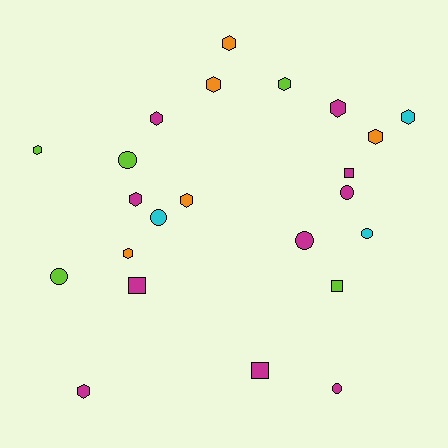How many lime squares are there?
There is 1 lime square.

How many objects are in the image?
There are 23 objects.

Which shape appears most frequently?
Hexagon, with 12 objects.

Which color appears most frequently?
Magenta, with 10 objects.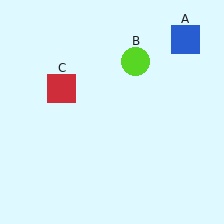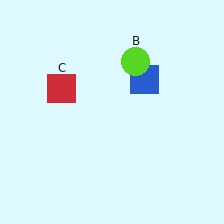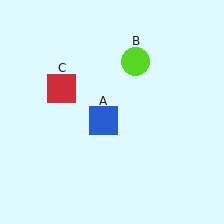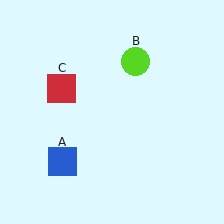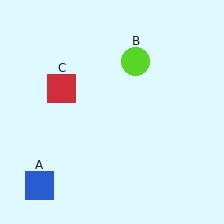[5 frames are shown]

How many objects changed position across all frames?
1 object changed position: blue square (object A).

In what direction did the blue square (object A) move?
The blue square (object A) moved down and to the left.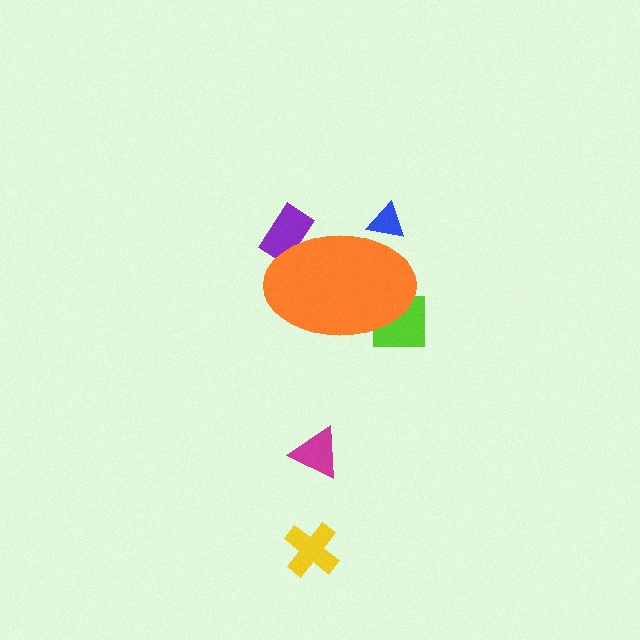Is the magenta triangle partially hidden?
No, the magenta triangle is fully visible.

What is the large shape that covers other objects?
An orange ellipse.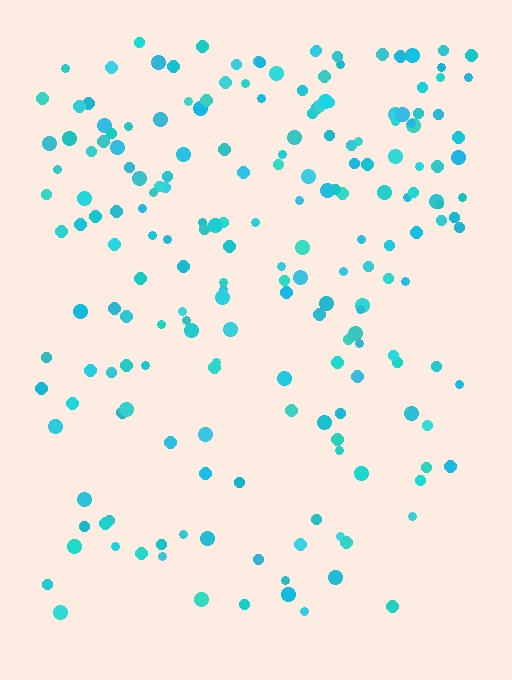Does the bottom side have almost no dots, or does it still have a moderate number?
Still a moderate number, just noticeably fewer than the top.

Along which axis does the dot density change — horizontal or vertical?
Vertical.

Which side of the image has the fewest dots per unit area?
The bottom.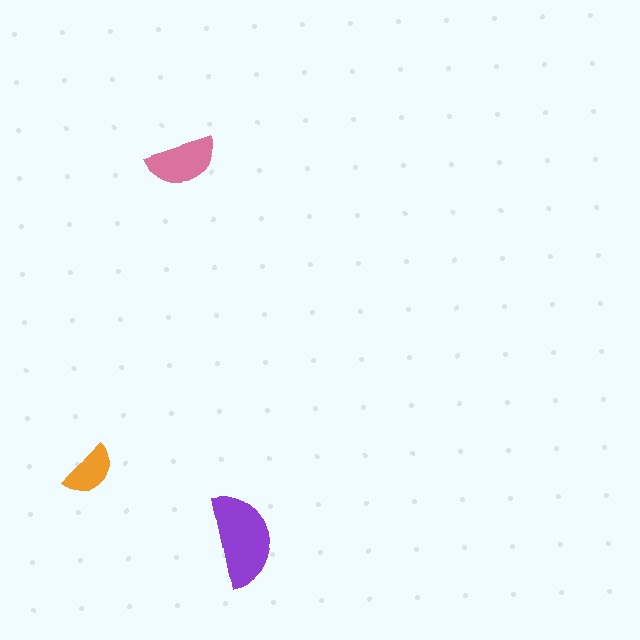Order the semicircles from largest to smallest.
the purple one, the pink one, the orange one.